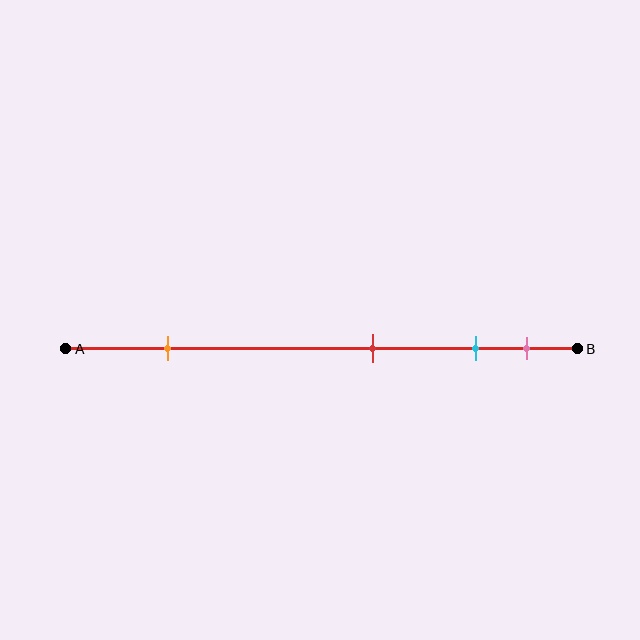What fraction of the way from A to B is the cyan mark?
The cyan mark is approximately 80% (0.8) of the way from A to B.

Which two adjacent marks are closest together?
The cyan and pink marks are the closest adjacent pair.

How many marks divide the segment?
There are 4 marks dividing the segment.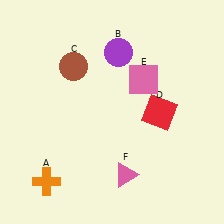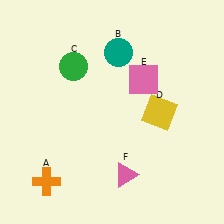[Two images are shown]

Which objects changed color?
B changed from purple to teal. C changed from brown to green. D changed from red to yellow.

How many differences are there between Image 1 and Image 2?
There are 3 differences between the two images.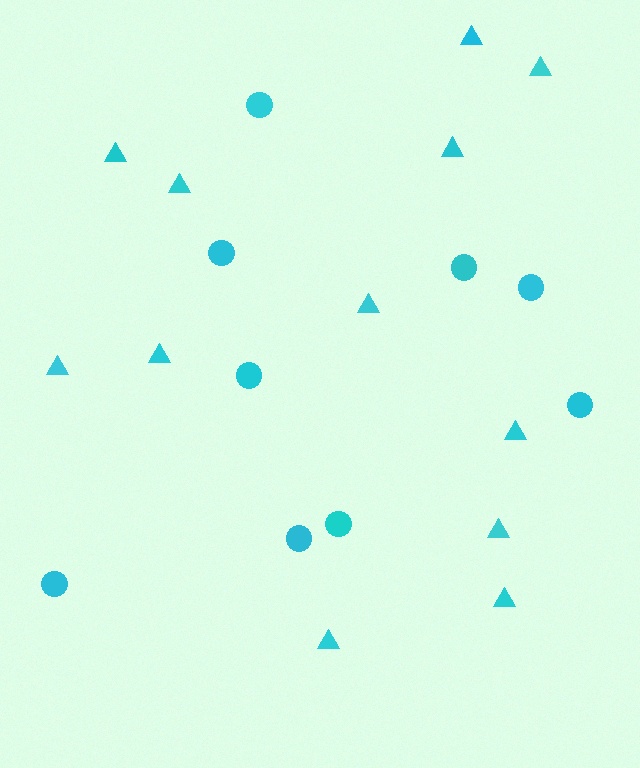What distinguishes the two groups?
There are 2 groups: one group of circles (9) and one group of triangles (12).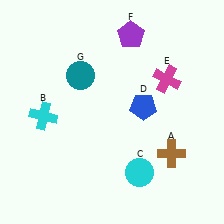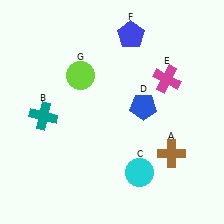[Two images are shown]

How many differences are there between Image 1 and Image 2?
There are 3 differences between the two images.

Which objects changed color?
B changed from cyan to teal. F changed from purple to blue. G changed from teal to lime.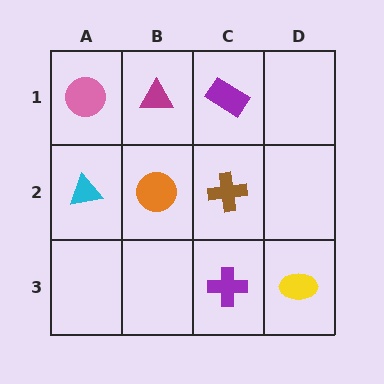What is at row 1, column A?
A pink circle.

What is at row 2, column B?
An orange circle.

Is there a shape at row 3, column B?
No, that cell is empty.